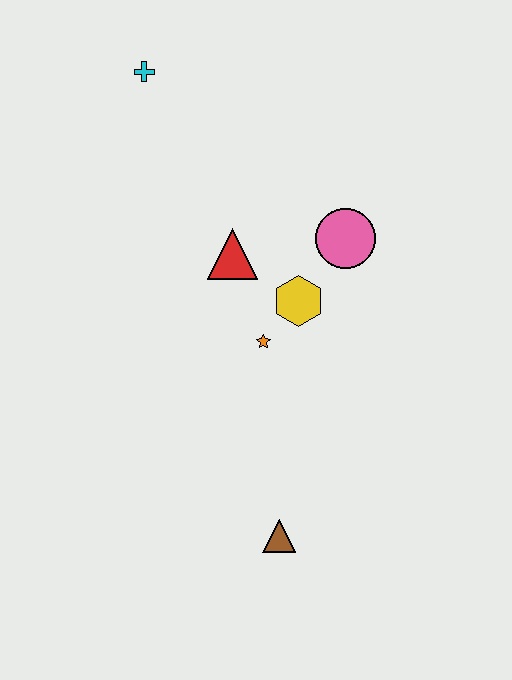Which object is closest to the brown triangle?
The orange star is closest to the brown triangle.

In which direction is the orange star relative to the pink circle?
The orange star is below the pink circle.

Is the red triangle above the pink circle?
No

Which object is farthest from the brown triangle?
The cyan cross is farthest from the brown triangle.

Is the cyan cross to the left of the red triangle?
Yes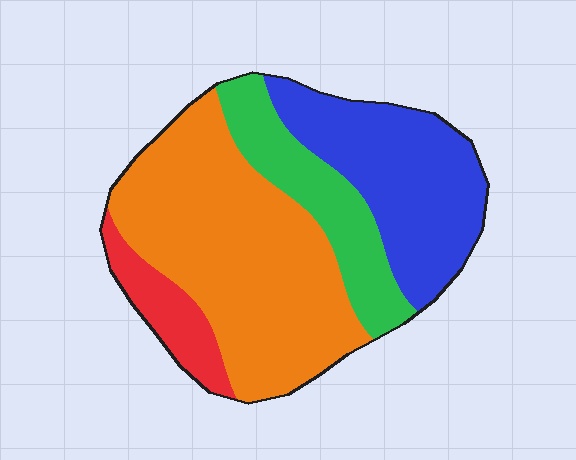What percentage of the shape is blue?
Blue covers around 30% of the shape.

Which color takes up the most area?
Orange, at roughly 45%.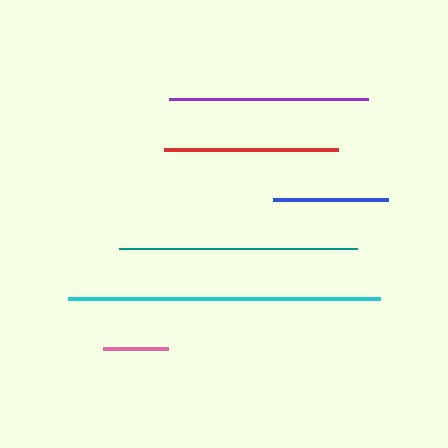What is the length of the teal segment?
The teal segment is approximately 239 pixels long.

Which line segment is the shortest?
The pink line is the shortest at approximately 65 pixels.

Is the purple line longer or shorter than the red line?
The purple line is longer than the red line.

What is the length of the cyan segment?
The cyan segment is approximately 311 pixels long.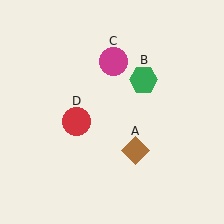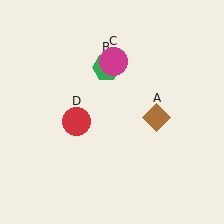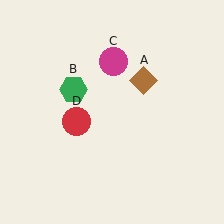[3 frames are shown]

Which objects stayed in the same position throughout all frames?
Magenta circle (object C) and red circle (object D) remained stationary.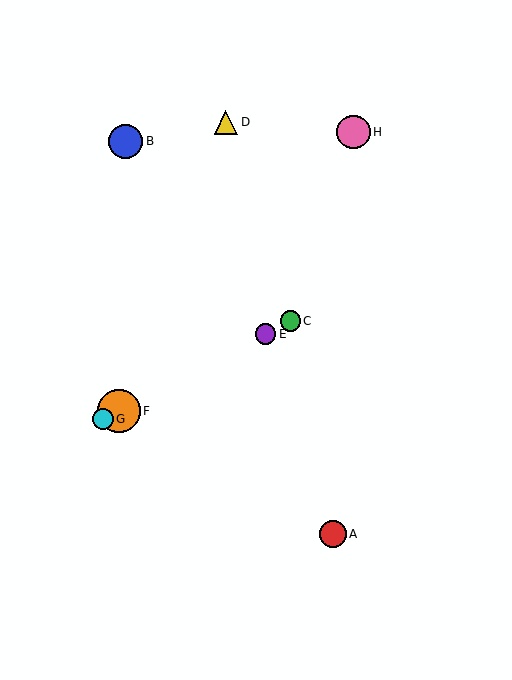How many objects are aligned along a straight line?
4 objects (C, E, F, G) are aligned along a straight line.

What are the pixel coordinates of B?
Object B is at (126, 141).